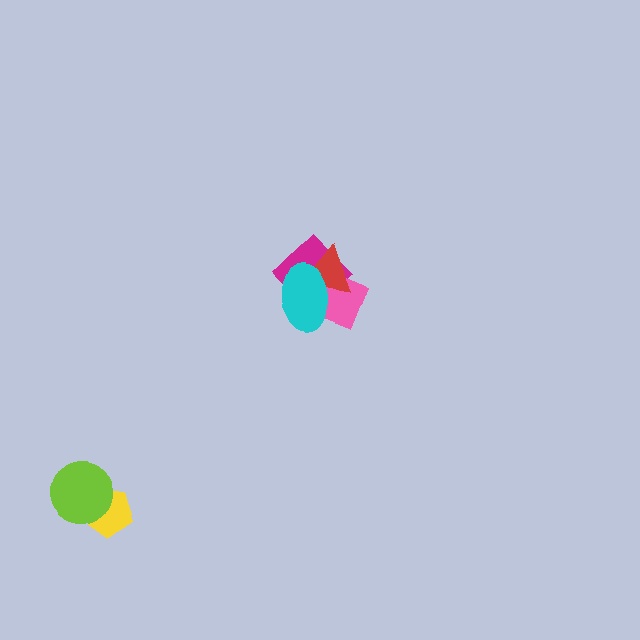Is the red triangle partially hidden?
Yes, it is partially covered by another shape.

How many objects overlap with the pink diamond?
3 objects overlap with the pink diamond.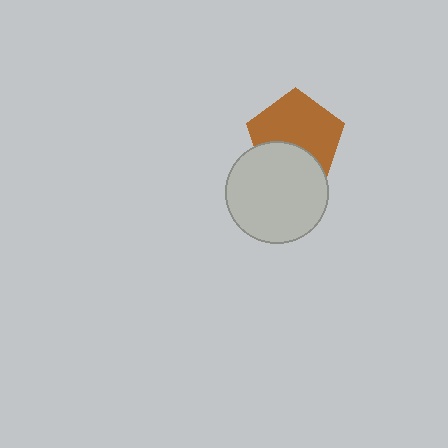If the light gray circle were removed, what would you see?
You would see the complete brown pentagon.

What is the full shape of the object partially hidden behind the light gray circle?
The partially hidden object is a brown pentagon.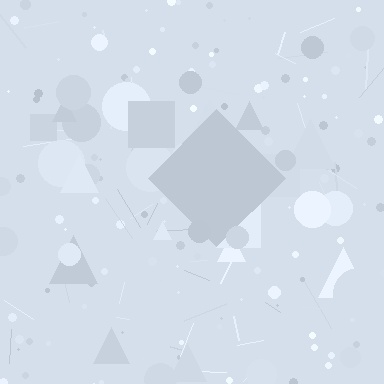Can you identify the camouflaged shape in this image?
The camouflaged shape is a diamond.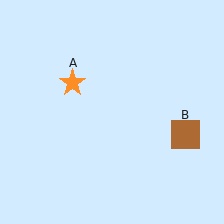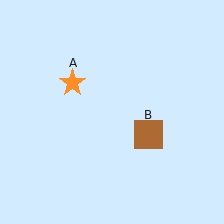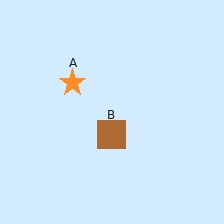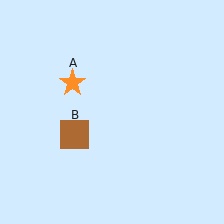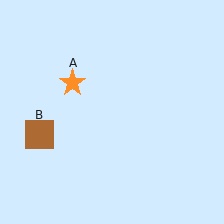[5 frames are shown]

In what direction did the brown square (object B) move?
The brown square (object B) moved left.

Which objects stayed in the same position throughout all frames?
Orange star (object A) remained stationary.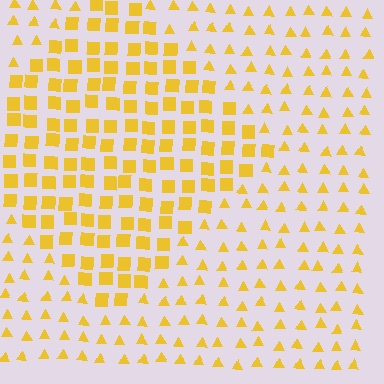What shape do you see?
I see a diamond.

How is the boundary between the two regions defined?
The boundary is defined by a change in element shape: squares inside vs. triangles outside. All elements share the same color and spacing.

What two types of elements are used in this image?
The image uses squares inside the diamond region and triangles outside it.